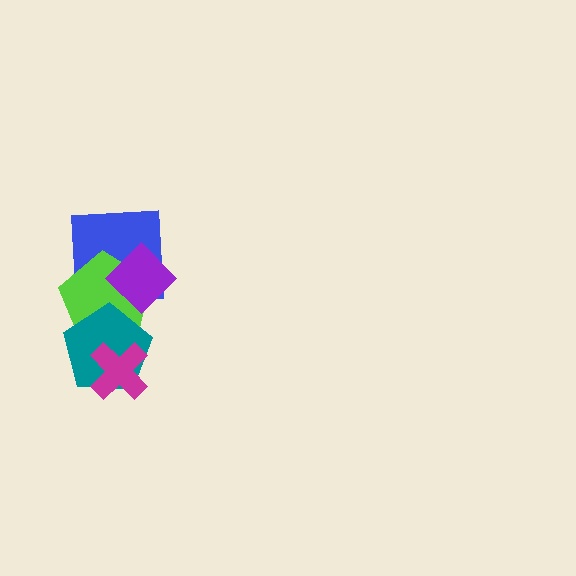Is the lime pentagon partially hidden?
Yes, it is partially covered by another shape.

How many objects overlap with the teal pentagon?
2 objects overlap with the teal pentagon.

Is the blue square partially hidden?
Yes, it is partially covered by another shape.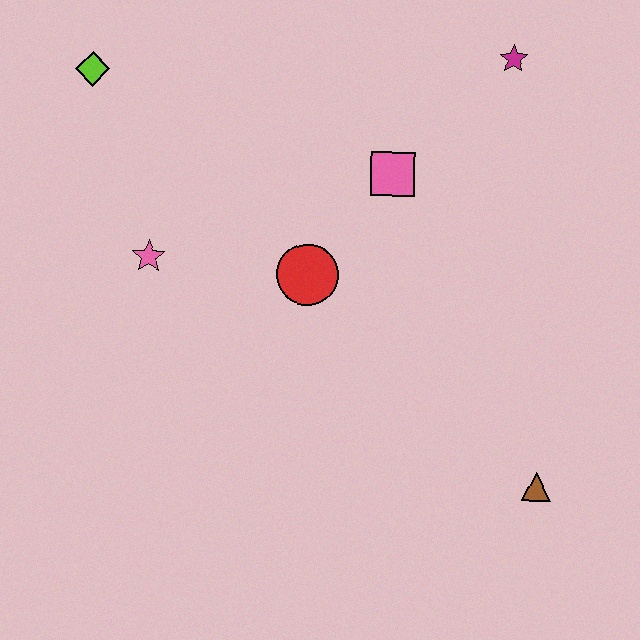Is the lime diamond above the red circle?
Yes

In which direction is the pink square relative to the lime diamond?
The pink square is to the right of the lime diamond.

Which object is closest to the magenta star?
The pink square is closest to the magenta star.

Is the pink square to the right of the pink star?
Yes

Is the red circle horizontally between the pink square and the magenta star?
No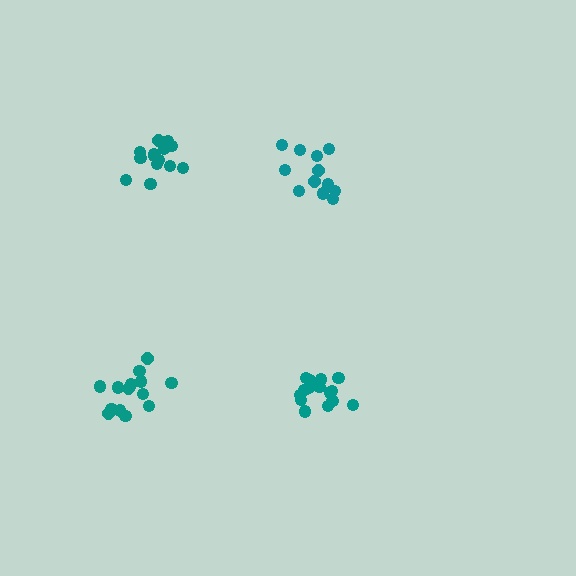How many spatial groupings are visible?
There are 4 spatial groupings.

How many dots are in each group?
Group 1: 15 dots, Group 2: 14 dots, Group 3: 12 dots, Group 4: 16 dots (57 total).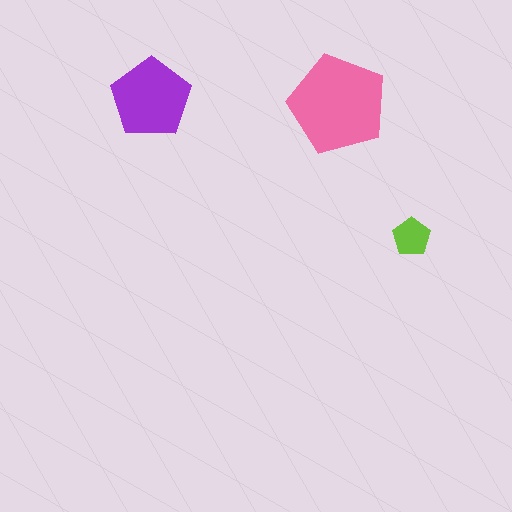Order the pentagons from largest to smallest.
the pink one, the purple one, the lime one.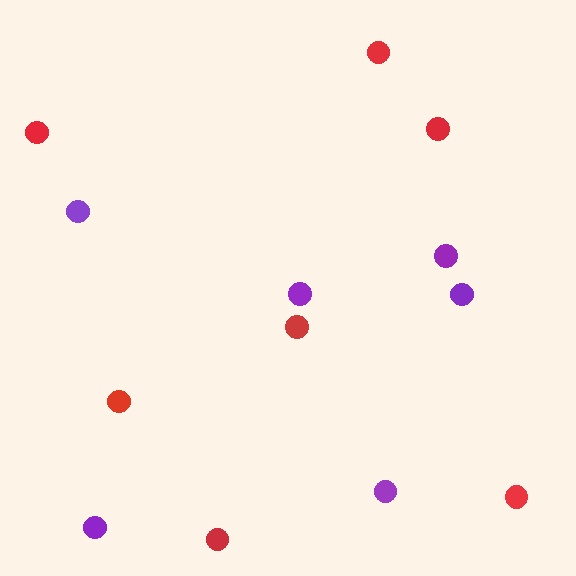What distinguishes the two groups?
There are 2 groups: one group of red circles (7) and one group of purple circles (6).